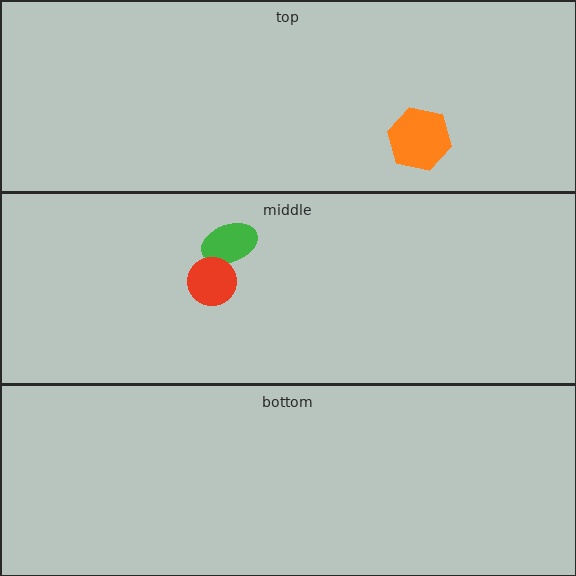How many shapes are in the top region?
1.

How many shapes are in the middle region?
2.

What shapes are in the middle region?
The green ellipse, the red circle.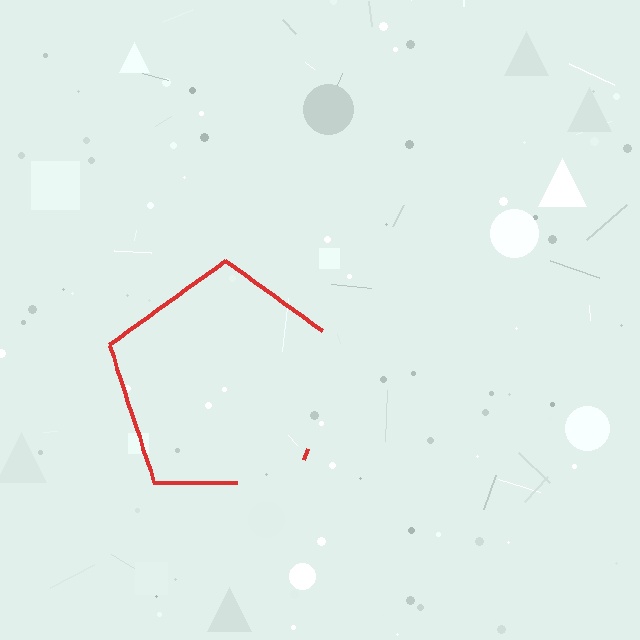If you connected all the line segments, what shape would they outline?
They would outline a pentagon.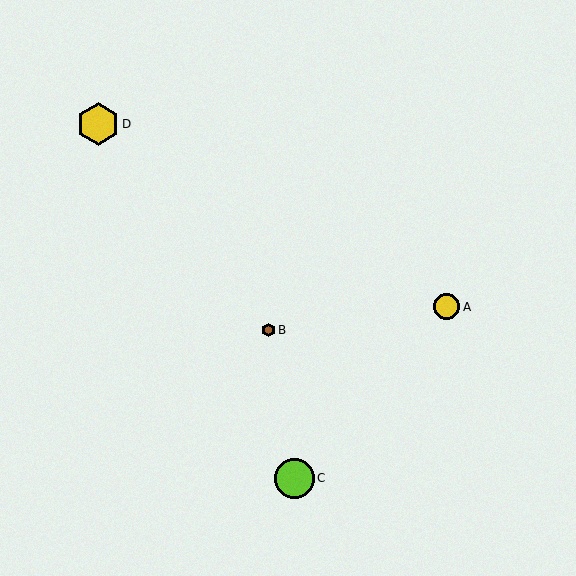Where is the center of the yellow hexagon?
The center of the yellow hexagon is at (98, 124).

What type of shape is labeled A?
Shape A is a yellow circle.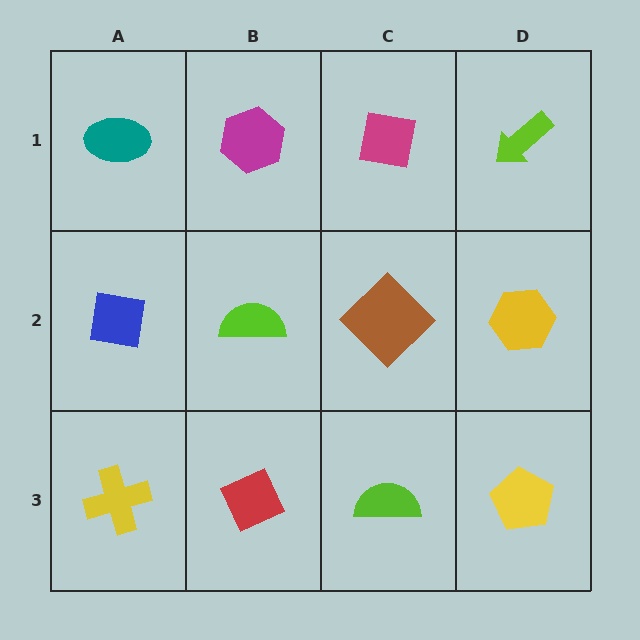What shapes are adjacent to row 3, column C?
A brown diamond (row 2, column C), a red diamond (row 3, column B), a yellow pentagon (row 3, column D).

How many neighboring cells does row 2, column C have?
4.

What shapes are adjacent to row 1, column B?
A lime semicircle (row 2, column B), a teal ellipse (row 1, column A), a magenta square (row 1, column C).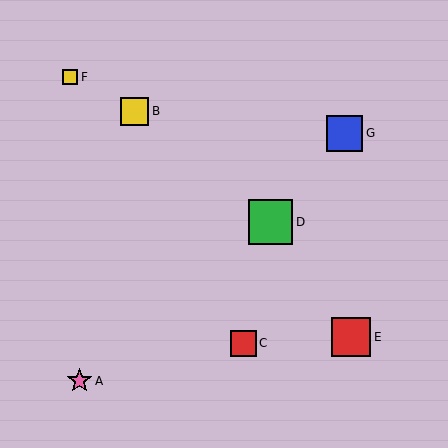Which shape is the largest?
The green square (labeled D) is the largest.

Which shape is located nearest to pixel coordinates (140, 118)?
The yellow square (labeled B) at (135, 111) is nearest to that location.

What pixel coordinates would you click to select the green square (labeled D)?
Click at (270, 222) to select the green square D.